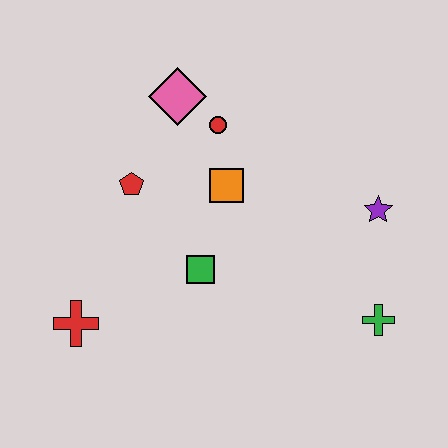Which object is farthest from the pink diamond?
The green cross is farthest from the pink diamond.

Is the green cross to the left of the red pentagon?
No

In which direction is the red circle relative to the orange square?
The red circle is above the orange square.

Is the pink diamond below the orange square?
No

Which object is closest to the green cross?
The purple star is closest to the green cross.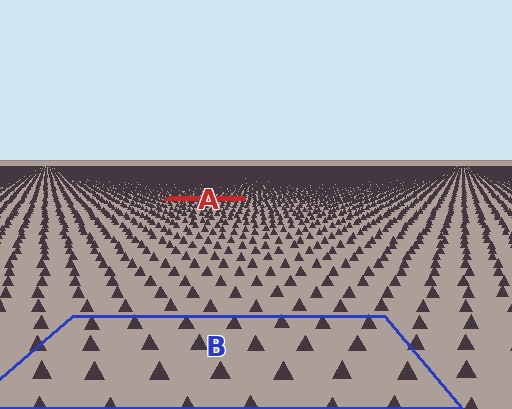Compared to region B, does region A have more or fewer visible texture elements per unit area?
Region A has more texture elements per unit area — they are packed more densely because it is farther away.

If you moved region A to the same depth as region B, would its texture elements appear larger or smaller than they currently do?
They would appear larger. At a closer depth, the same texture elements are projected at a bigger on-screen size.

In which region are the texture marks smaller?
The texture marks are smaller in region A, because it is farther away.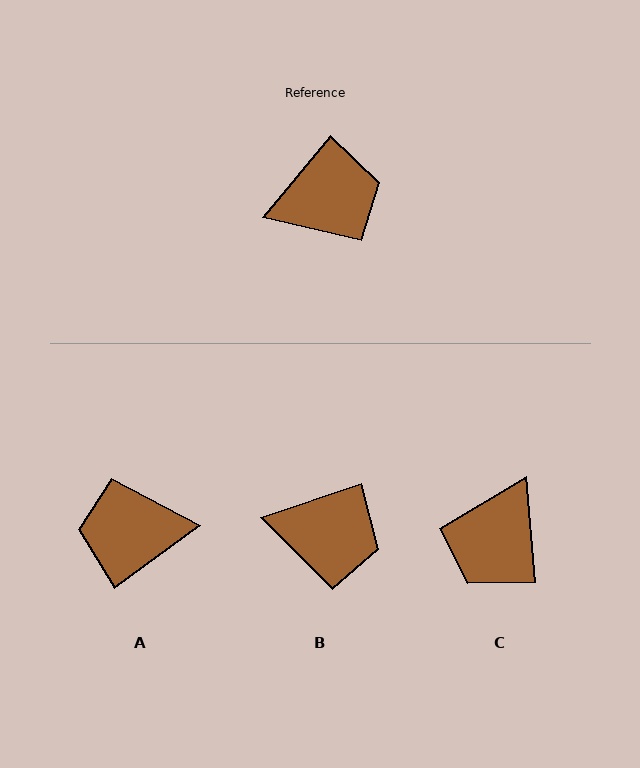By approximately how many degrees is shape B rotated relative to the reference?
Approximately 32 degrees clockwise.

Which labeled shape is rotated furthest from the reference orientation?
A, about 165 degrees away.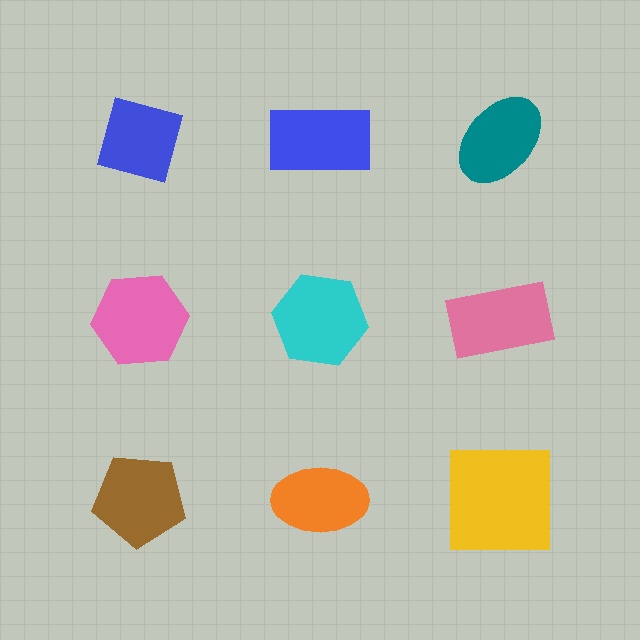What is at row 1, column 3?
A teal ellipse.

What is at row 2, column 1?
A pink hexagon.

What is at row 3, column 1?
A brown pentagon.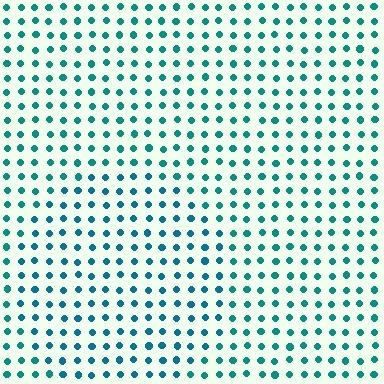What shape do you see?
I see a circle.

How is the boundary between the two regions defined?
The boundary is defined purely by a slight shift in hue (about 20 degrees). Spacing, size, and orientation are identical on both sides.